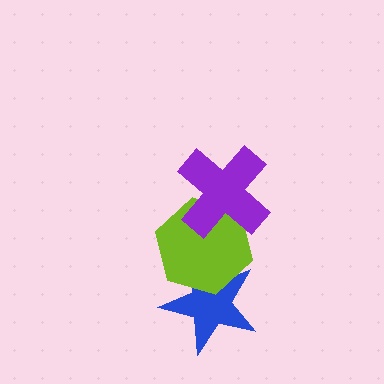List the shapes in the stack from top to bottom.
From top to bottom: the purple cross, the lime hexagon, the blue star.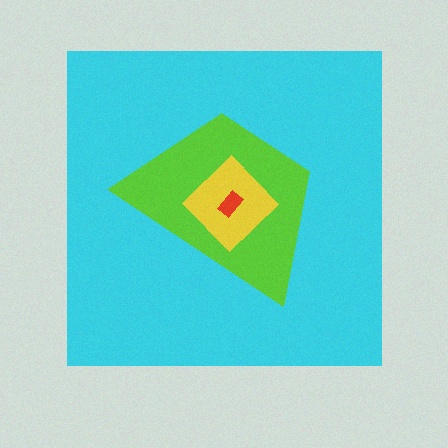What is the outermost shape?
The cyan square.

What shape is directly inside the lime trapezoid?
The yellow diamond.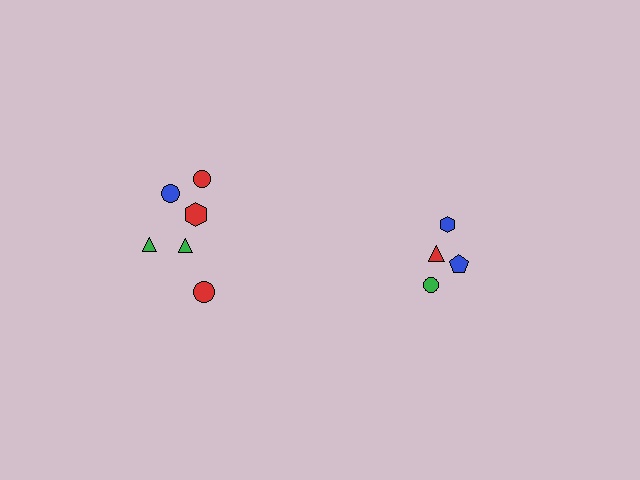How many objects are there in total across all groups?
There are 10 objects.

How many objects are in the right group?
There are 4 objects.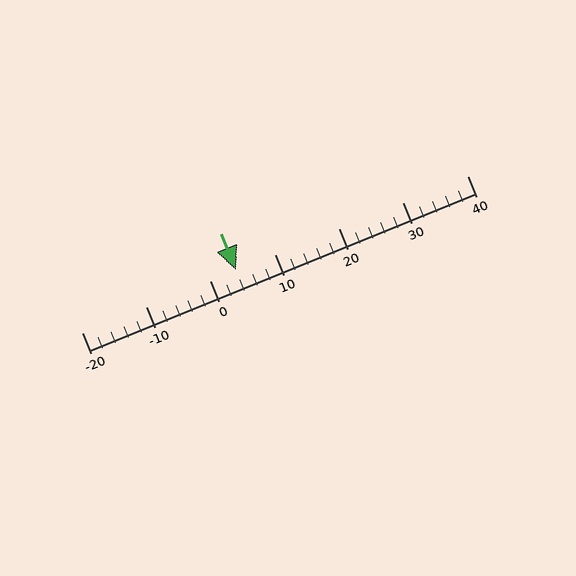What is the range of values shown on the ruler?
The ruler shows values from -20 to 40.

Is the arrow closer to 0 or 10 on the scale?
The arrow is closer to 0.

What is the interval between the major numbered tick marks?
The major tick marks are spaced 10 units apart.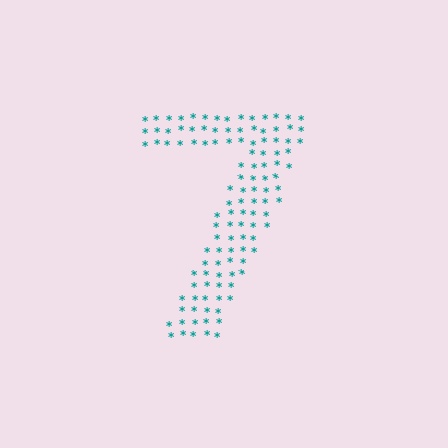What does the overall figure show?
The overall figure shows the digit 7.